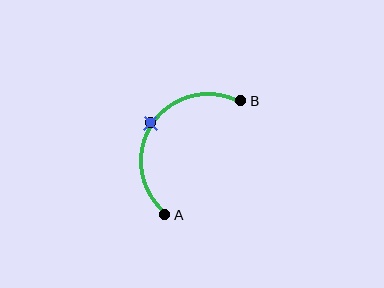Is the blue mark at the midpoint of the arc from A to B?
Yes. The blue mark lies on the arc at equal arc-length from both A and B — it is the arc midpoint.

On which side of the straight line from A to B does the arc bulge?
The arc bulges above and to the left of the straight line connecting A and B.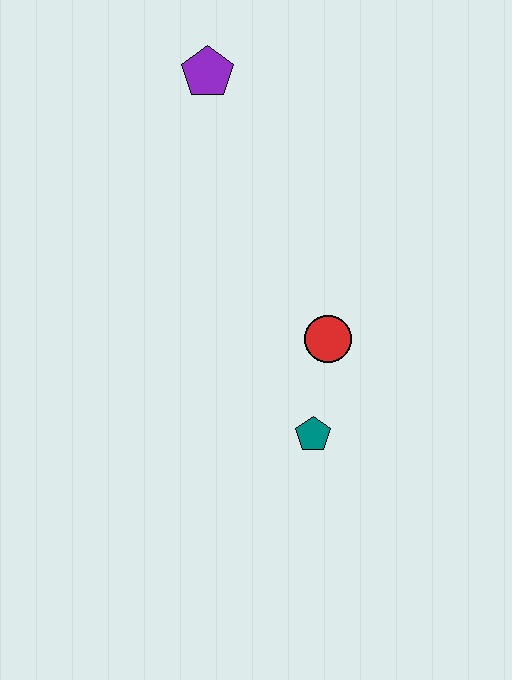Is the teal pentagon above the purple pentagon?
No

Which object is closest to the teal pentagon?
The red circle is closest to the teal pentagon.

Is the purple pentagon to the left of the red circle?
Yes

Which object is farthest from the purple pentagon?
The teal pentagon is farthest from the purple pentagon.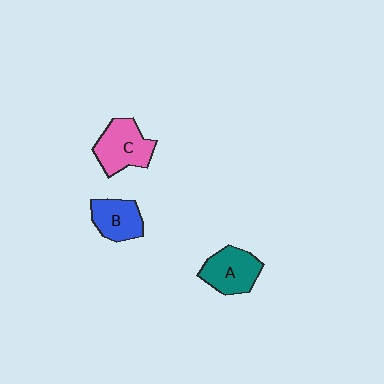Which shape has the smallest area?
Shape B (blue).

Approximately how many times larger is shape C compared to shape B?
Approximately 1.3 times.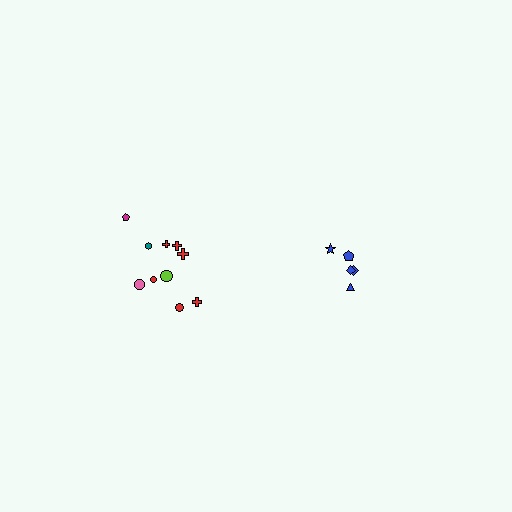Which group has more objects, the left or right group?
The left group.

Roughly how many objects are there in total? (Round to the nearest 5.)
Roughly 15 objects in total.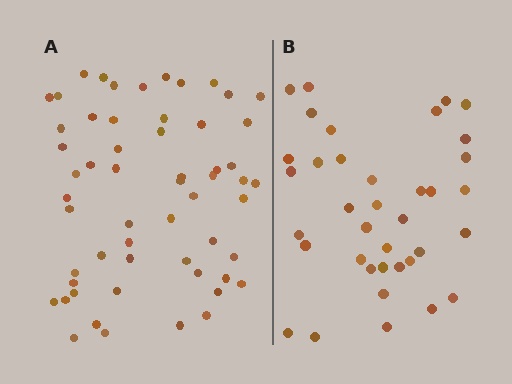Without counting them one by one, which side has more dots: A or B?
Region A (the left region) has more dots.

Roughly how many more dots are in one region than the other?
Region A has approximately 20 more dots than region B.